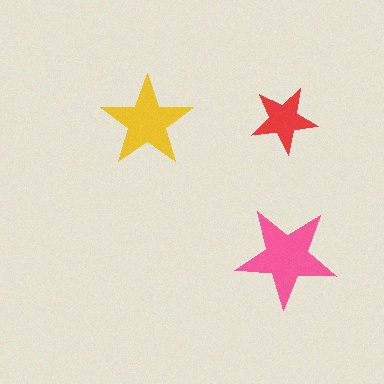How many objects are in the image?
There are 3 objects in the image.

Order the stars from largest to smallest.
the pink one, the yellow one, the red one.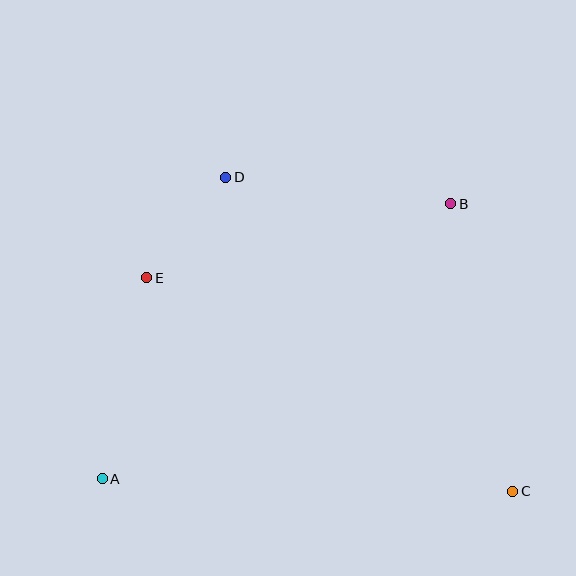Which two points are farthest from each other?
Points A and B are farthest from each other.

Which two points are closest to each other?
Points D and E are closest to each other.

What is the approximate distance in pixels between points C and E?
The distance between C and E is approximately 424 pixels.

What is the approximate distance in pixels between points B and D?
The distance between B and D is approximately 227 pixels.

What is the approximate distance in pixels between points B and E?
The distance between B and E is approximately 313 pixels.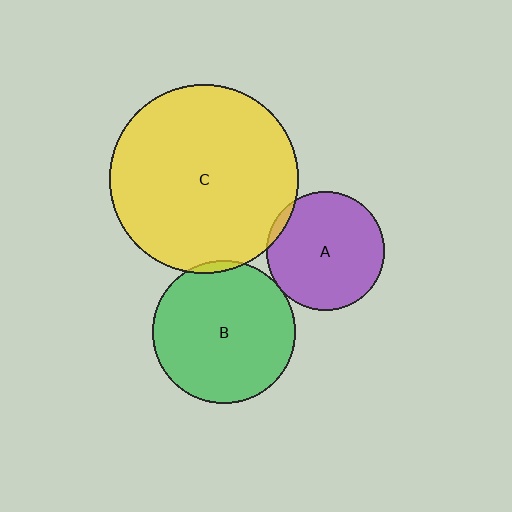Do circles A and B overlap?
Yes.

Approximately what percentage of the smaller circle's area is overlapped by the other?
Approximately 5%.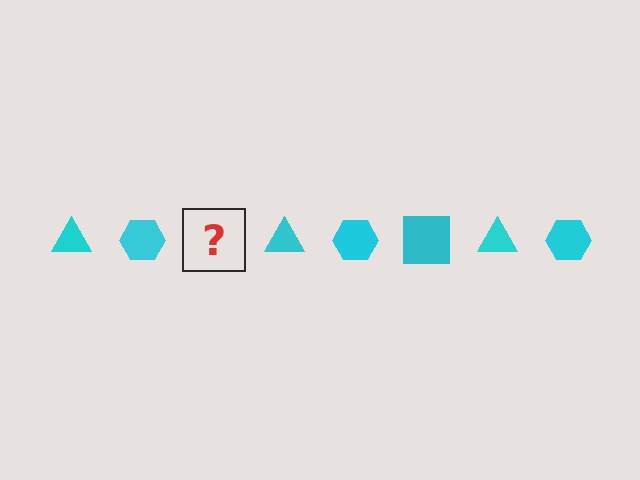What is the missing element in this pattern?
The missing element is a cyan square.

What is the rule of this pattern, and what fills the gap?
The rule is that the pattern cycles through triangle, hexagon, square shapes in cyan. The gap should be filled with a cyan square.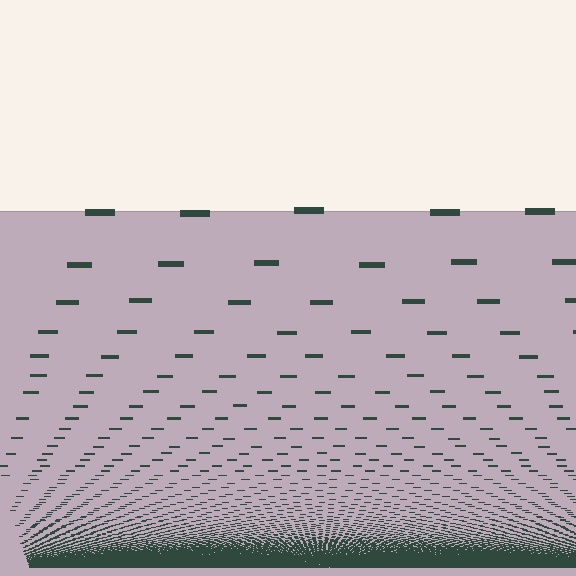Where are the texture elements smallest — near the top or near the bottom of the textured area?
Near the bottom.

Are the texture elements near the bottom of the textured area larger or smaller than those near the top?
Smaller. The gradient is inverted — elements near the bottom are smaller and denser.